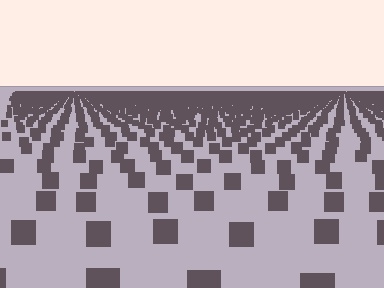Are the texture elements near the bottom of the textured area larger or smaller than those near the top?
Larger. Near the bottom, elements are closer to the viewer and appear at a bigger on-screen size.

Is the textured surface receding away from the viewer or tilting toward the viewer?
The surface is receding away from the viewer. Texture elements get smaller and denser toward the top.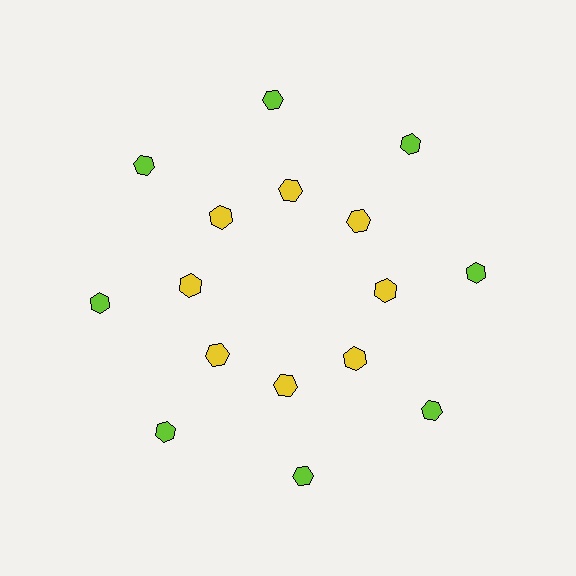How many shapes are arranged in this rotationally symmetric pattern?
There are 16 shapes, arranged in 8 groups of 2.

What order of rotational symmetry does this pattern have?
This pattern has 8-fold rotational symmetry.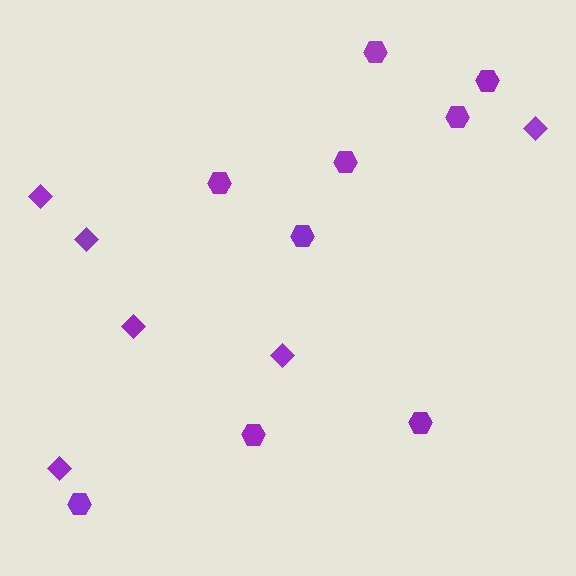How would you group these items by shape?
There are 2 groups: one group of diamonds (6) and one group of hexagons (9).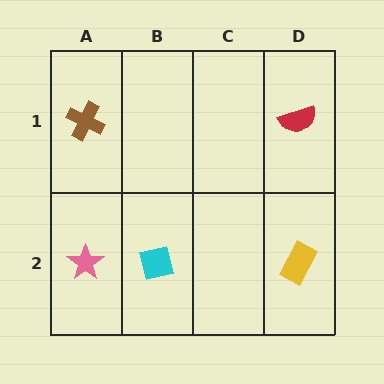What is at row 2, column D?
A yellow rectangle.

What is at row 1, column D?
A red semicircle.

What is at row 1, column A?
A brown cross.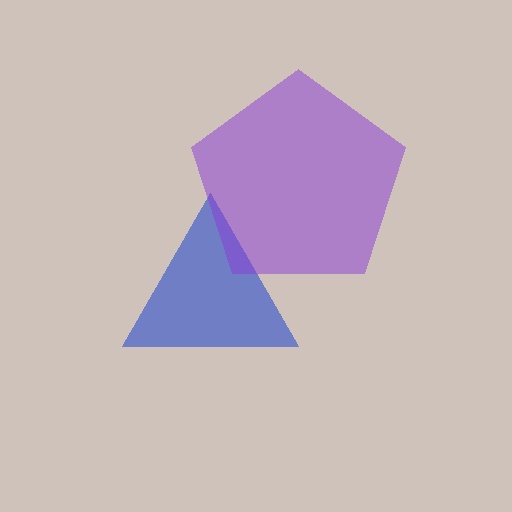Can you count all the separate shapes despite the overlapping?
Yes, there are 2 separate shapes.